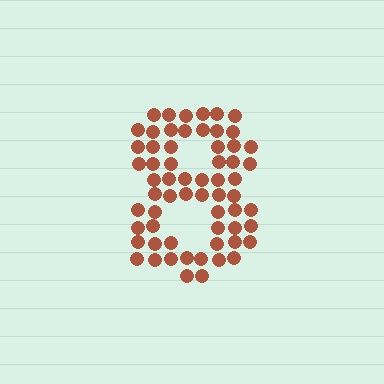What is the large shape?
The large shape is the digit 8.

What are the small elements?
The small elements are circles.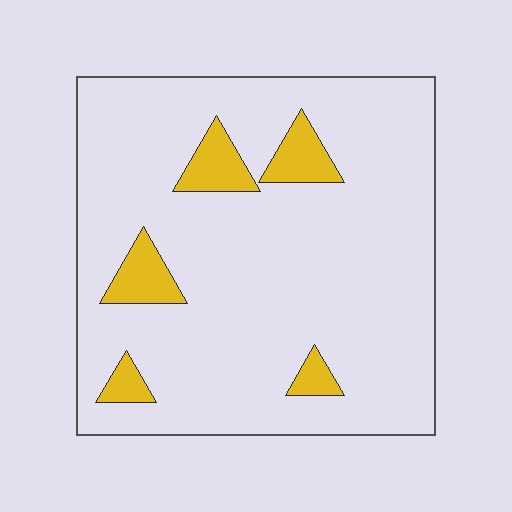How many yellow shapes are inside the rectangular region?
5.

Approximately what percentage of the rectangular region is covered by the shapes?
Approximately 10%.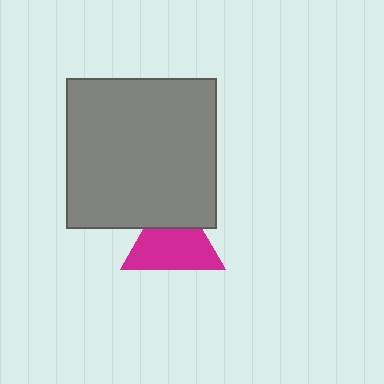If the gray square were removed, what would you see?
You would see the complete magenta triangle.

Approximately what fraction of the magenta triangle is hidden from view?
Roughly 32% of the magenta triangle is hidden behind the gray square.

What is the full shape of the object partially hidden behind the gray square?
The partially hidden object is a magenta triangle.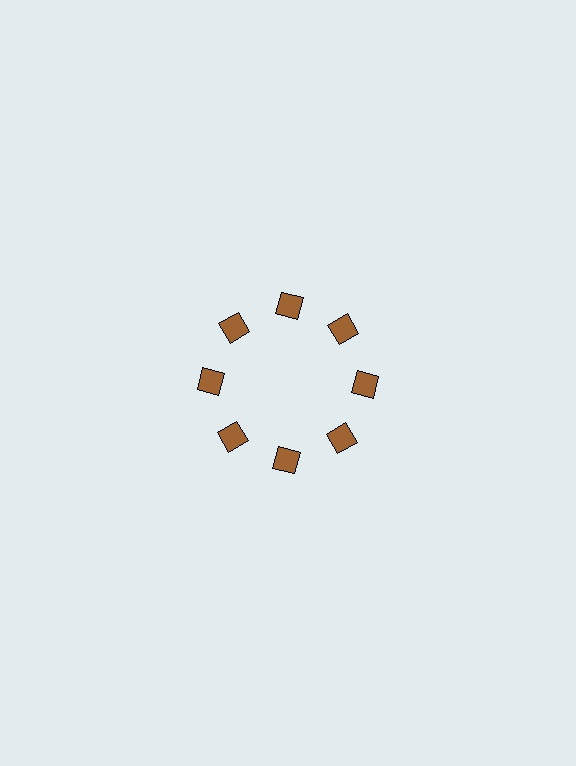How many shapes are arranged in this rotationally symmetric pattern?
There are 8 shapes, arranged in 8 groups of 1.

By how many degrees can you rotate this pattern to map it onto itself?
The pattern maps onto itself every 45 degrees of rotation.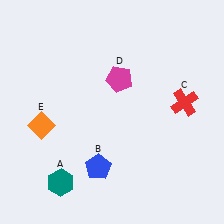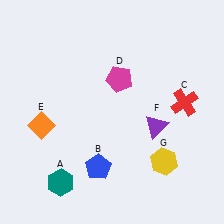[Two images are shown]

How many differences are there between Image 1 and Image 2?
There are 2 differences between the two images.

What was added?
A purple triangle (F), a yellow hexagon (G) were added in Image 2.